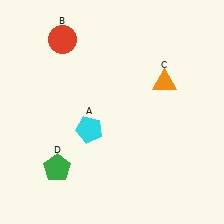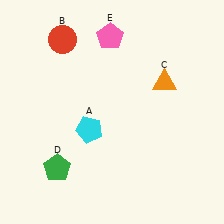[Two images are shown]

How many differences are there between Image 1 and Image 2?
There is 1 difference between the two images.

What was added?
A pink pentagon (E) was added in Image 2.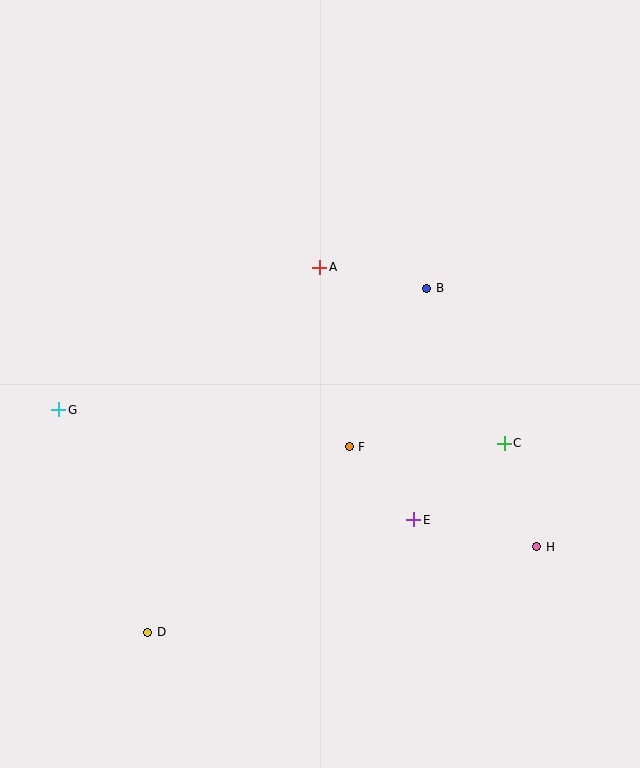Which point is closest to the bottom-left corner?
Point D is closest to the bottom-left corner.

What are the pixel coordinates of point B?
Point B is at (427, 288).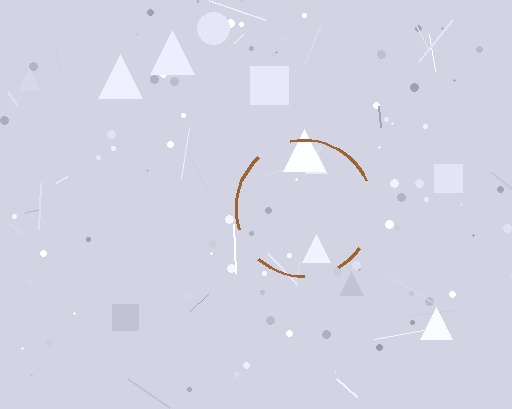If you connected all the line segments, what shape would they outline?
They would outline a circle.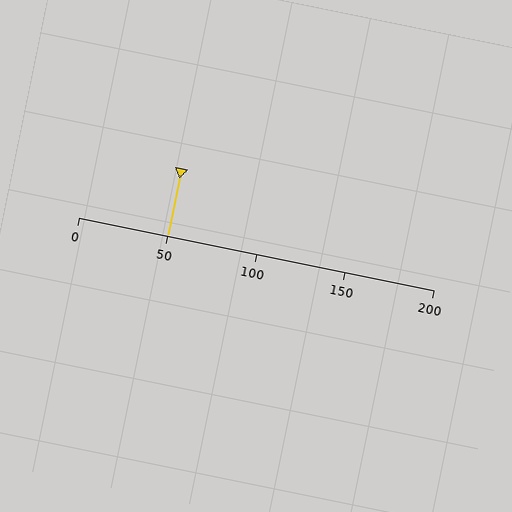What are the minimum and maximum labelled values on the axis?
The axis runs from 0 to 200.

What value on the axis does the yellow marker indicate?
The marker indicates approximately 50.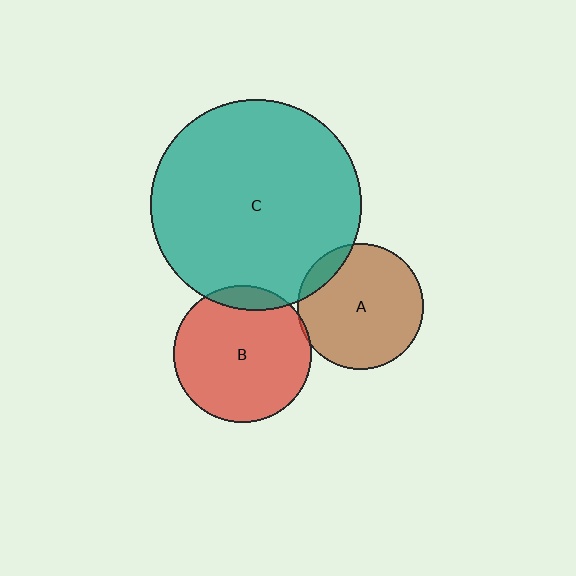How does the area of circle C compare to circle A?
Approximately 2.8 times.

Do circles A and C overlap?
Yes.